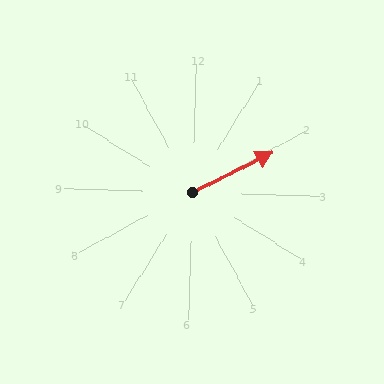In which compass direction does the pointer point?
Northeast.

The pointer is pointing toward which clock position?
Roughly 2 o'clock.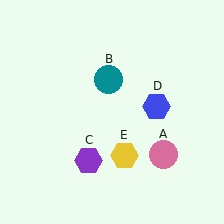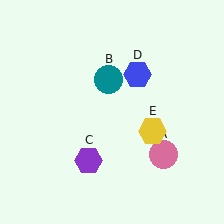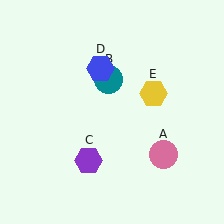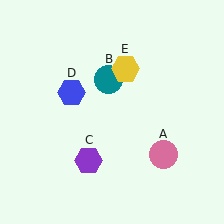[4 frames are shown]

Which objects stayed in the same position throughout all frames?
Pink circle (object A) and teal circle (object B) and purple hexagon (object C) remained stationary.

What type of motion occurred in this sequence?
The blue hexagon (object D), yellow hexagon (object E) rotated counterclockwise around the center of the scene.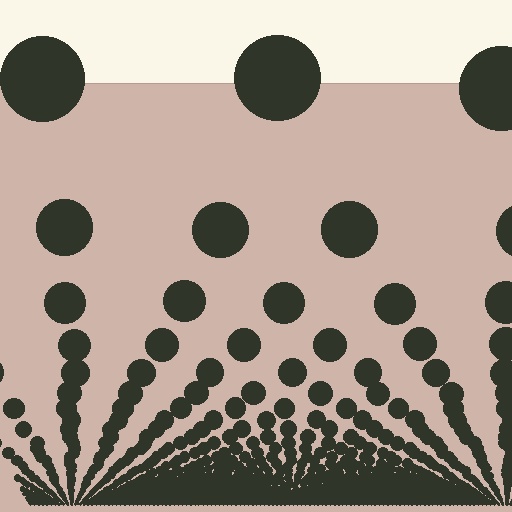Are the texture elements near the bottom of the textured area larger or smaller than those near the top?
Smaller. The gradient is inverted — elements near the bottom are smaller and denser.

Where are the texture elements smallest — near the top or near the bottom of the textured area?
Near the bottom.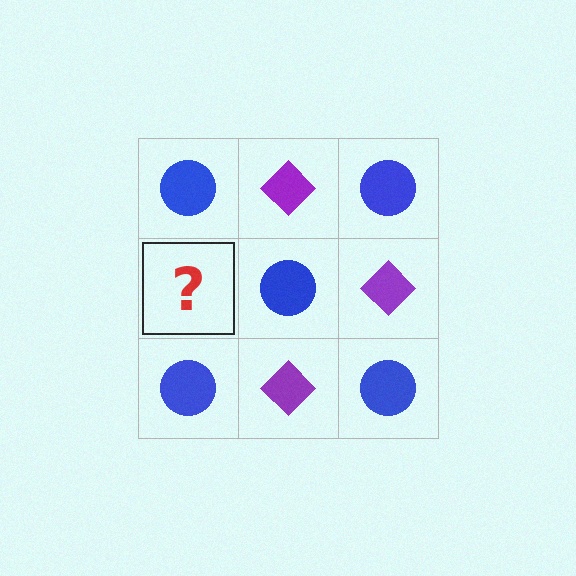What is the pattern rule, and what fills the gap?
The rule is that it alternates blue circle and purple diamond in a checkerboard pattern. The gap should be filled with a purple diamond.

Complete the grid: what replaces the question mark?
The question mark should be replaced with a purple diamond.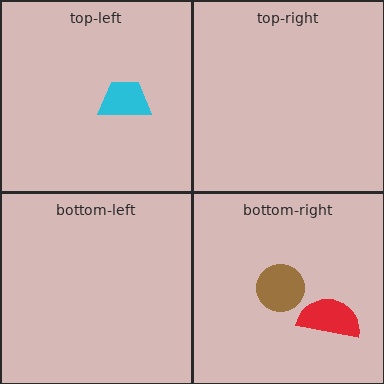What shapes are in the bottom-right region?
The red semicircle, the brown circle.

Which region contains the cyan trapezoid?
The top-left region.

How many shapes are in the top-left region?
1.